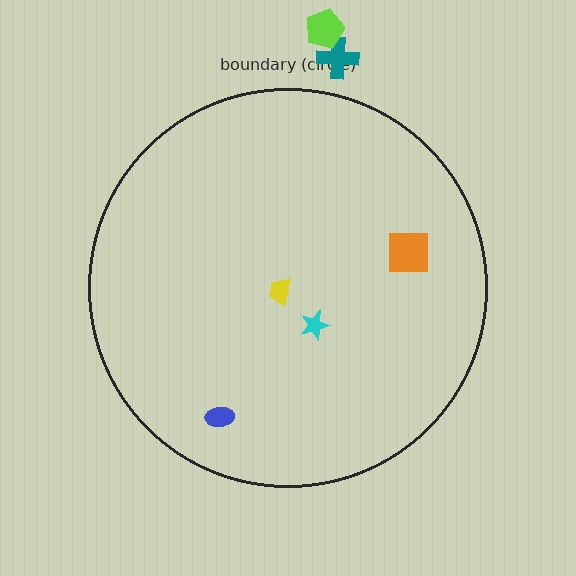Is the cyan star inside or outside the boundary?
Inside.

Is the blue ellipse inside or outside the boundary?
Inside.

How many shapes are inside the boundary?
4 inside, 2 outside.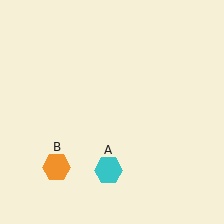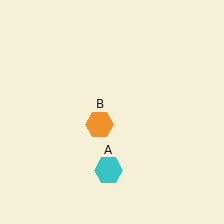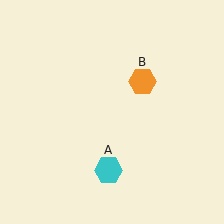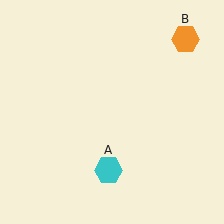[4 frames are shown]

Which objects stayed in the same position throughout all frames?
Cyan hexagon (object A) remained stationary.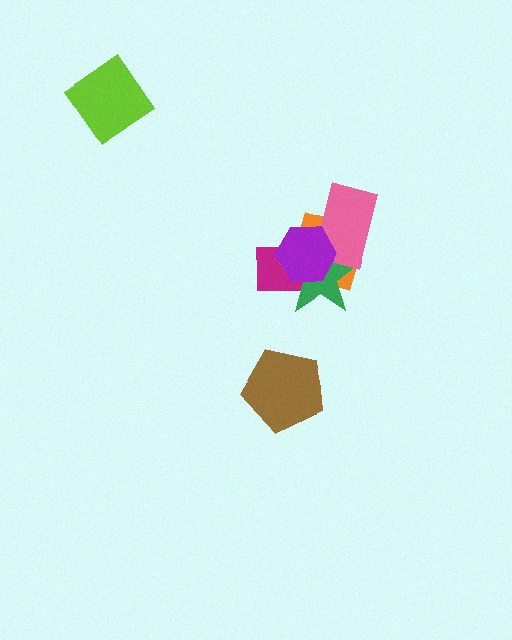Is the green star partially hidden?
Yes, it is partially covered by another shape.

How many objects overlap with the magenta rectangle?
3 objects overlap with the magenta rectangle.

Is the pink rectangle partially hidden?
Yes, it is partially covered by another shape.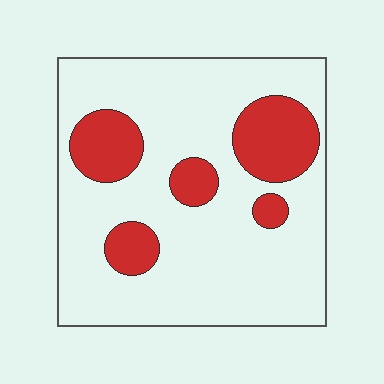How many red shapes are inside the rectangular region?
5.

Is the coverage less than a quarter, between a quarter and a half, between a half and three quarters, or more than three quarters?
Less than a quarter.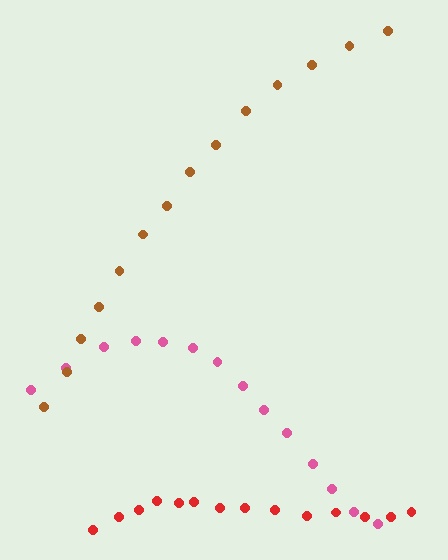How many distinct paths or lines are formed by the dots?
There are 3 distinct paths.